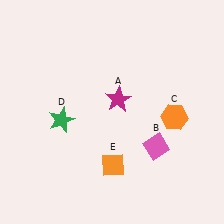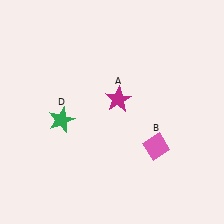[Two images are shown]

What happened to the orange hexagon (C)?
The orange hexagon (C) was removed in Image 2. It was in the bottom-right area of Image 1.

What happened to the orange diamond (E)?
The orange diamond (E) was removed in Image 2. It was in the bottom-right area of Image 1.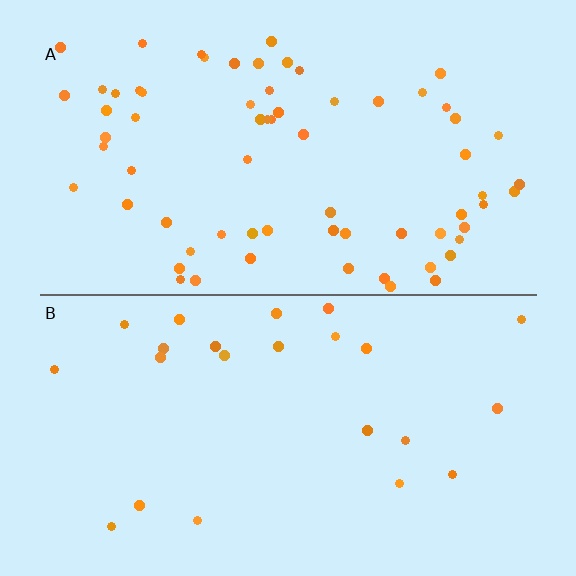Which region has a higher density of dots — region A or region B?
A (the top).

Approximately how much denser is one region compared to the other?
Approximately 2.9× — region A over region B.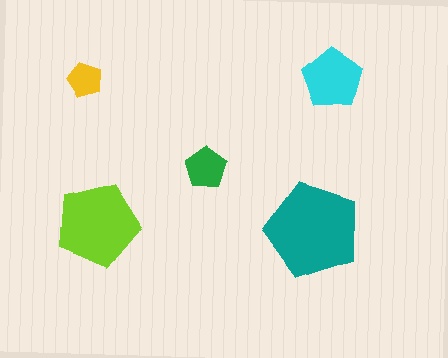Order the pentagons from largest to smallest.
the teal one, the lime one, the cyan one, the green one, the yellow one.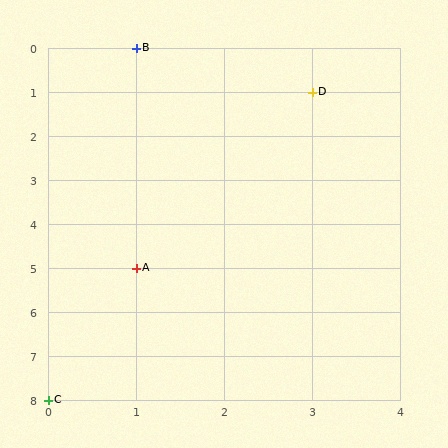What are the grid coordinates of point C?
Point C is at grid coordinates (0, 8).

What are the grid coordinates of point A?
Point A is at grid coordinates (1, 5).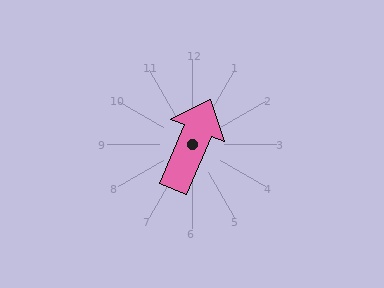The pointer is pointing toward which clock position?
Roughly 1 o'clock.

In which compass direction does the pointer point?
Northeast.